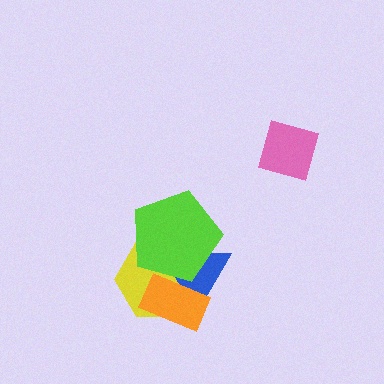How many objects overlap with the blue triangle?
3 objects overlap with the blue triangle.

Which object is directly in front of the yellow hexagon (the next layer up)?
The blue triangle is directly in front of the yellow hexagon.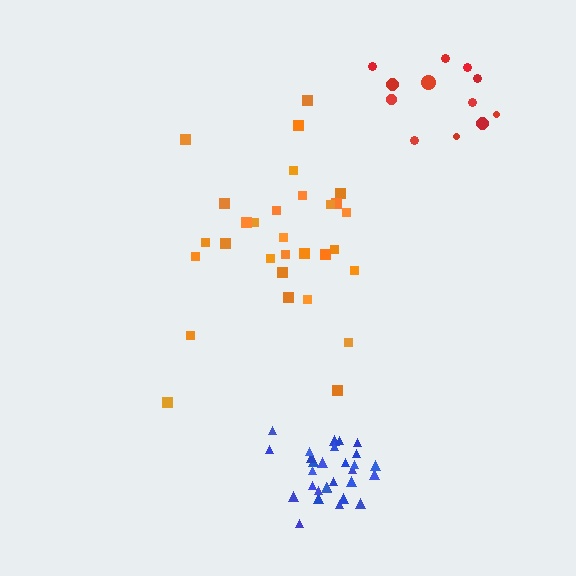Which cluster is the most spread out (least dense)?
Orange.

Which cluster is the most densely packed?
Blue.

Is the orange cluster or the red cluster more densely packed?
Red.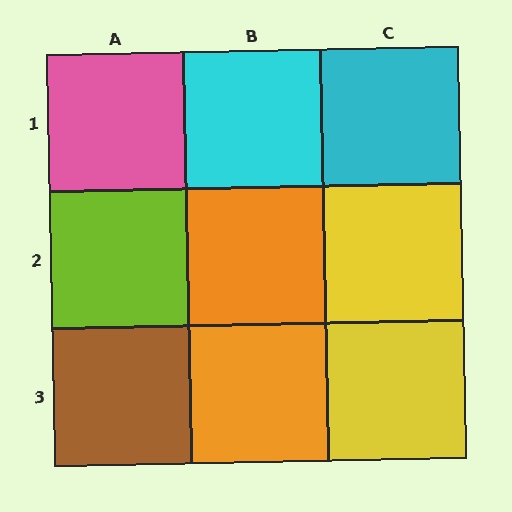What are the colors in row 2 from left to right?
Lime, orange, yellow.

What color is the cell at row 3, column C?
Yellow.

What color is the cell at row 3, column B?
Orange.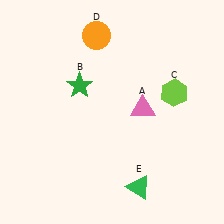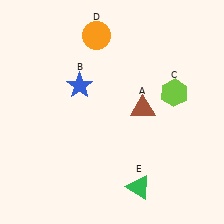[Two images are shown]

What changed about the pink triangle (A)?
In Image 1, A is pink. In Image 2, it changed to brown.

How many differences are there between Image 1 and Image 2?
There are 2 differences between the two images.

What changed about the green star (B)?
In Image 1, B is green. In Image 2, it changed to blue.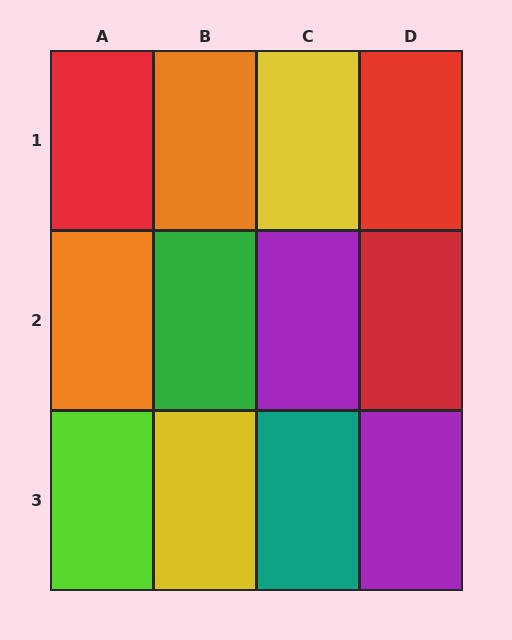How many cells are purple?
2 cells are purple.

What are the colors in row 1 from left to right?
Red, orange, yellow, red.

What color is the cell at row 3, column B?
Yellow.